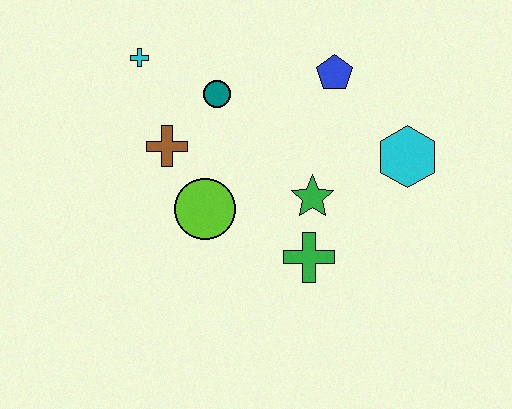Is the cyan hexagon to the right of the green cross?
Yes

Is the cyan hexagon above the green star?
Yes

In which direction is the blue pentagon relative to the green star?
The blue pentagon is above the green star.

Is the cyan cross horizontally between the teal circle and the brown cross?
No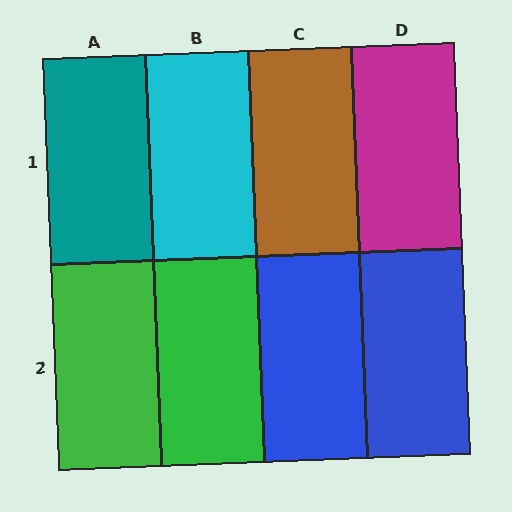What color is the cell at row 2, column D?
Blue.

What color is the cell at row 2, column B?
Green.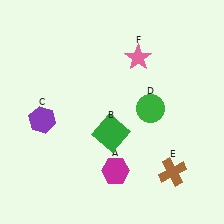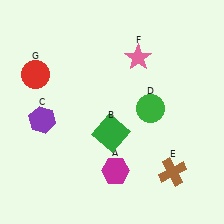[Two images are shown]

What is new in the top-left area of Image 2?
A red circle (G) was added in the top-left area of Image 2.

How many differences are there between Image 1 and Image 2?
There is 1 difference between the two images.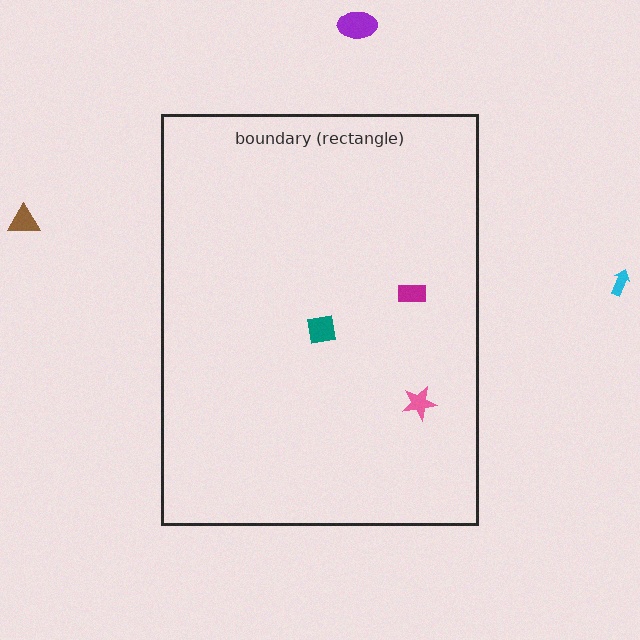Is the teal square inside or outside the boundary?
Inside.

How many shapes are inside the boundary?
3 inside, 3 outside.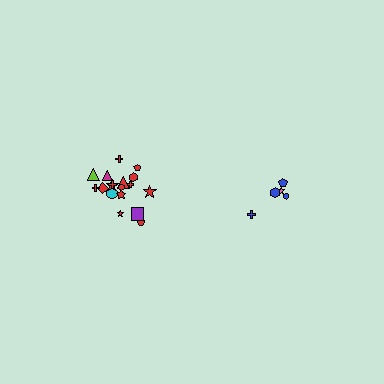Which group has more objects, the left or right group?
The left group.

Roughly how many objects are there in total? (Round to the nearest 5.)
Roughly 25 objects in total.